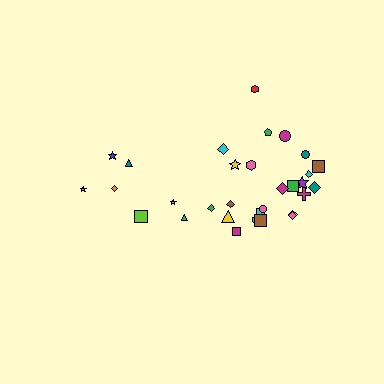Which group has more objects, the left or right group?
The right group.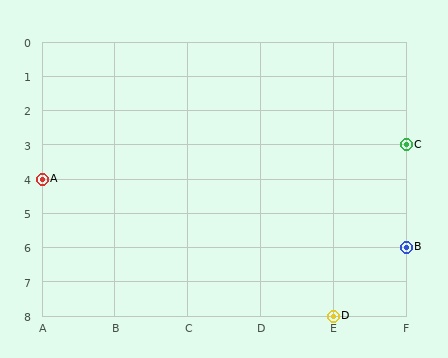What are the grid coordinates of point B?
Point B is at grid coordinates (F, 6).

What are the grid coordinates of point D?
Point D is at grid coordinates (E, 8).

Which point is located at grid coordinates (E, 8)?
Point D is at (E, 8).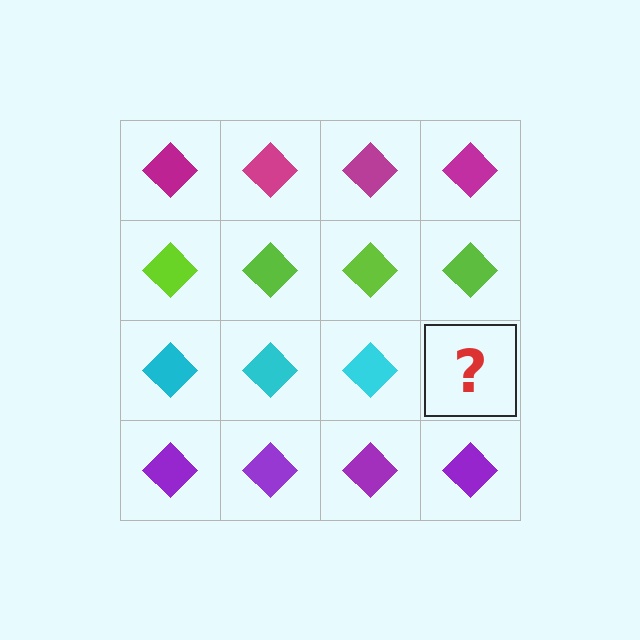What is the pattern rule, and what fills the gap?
The rule is that each row has a consistent color. The gap should be filled with a cyan diamond.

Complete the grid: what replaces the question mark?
The question mark should be replaced with a cyan diamond.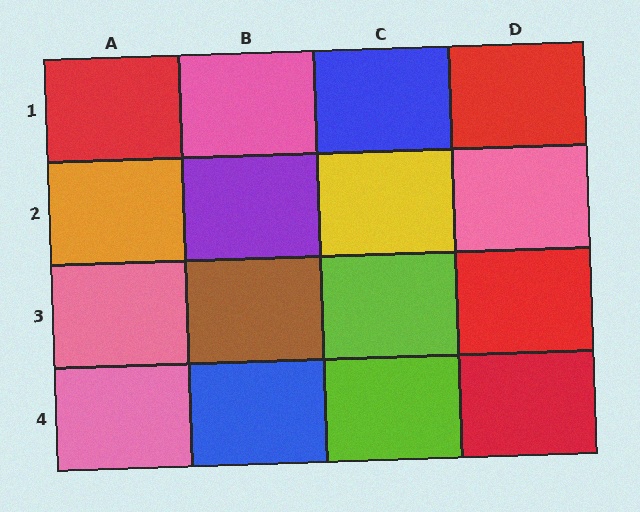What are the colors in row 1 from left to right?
Red, pink, blue, red.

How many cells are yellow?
1 cell is yellow.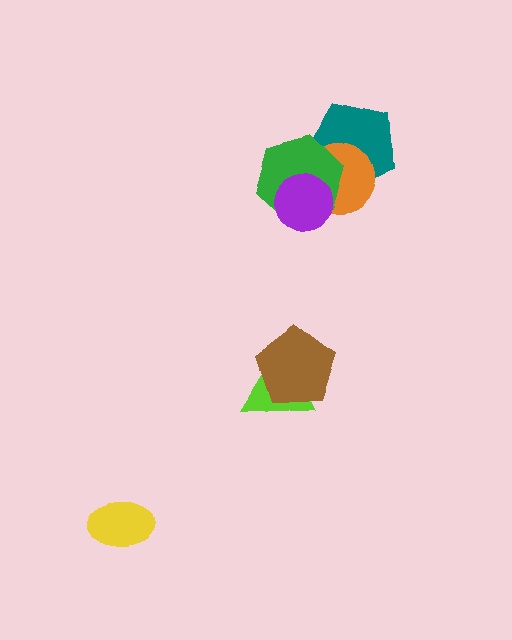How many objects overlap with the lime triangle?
1 object overlaps with the lime triangle.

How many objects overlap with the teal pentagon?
2 objects overlap with the teal pentagon.